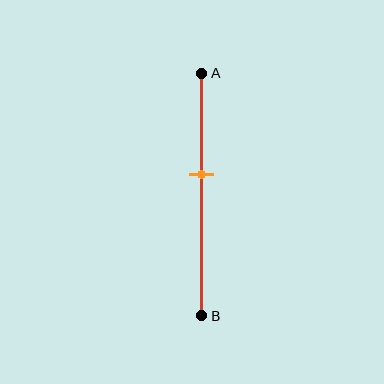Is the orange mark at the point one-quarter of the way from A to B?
No, the mark is at about 40% from A, not at the 25% one-quarter point.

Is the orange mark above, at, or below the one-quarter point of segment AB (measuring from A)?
The orange mark is below the one-quarter point of segment AB.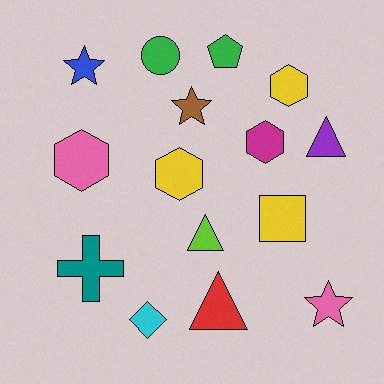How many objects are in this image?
There are 15 objects.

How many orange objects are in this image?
There are no orange objects.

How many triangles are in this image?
There are 3 triangles.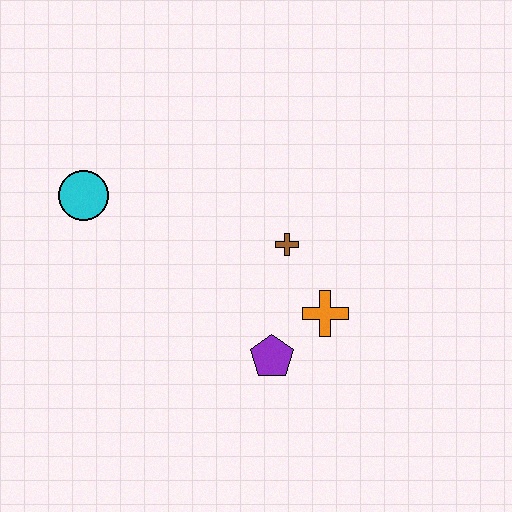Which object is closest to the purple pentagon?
The orange cross is closest to the purple pentagon.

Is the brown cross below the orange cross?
No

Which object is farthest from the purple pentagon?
The cyan circle is farthest from the purple pentagon.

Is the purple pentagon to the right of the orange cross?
No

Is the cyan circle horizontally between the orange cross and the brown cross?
No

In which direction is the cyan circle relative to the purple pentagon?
The cyan circle is to the left of the purple pentagon.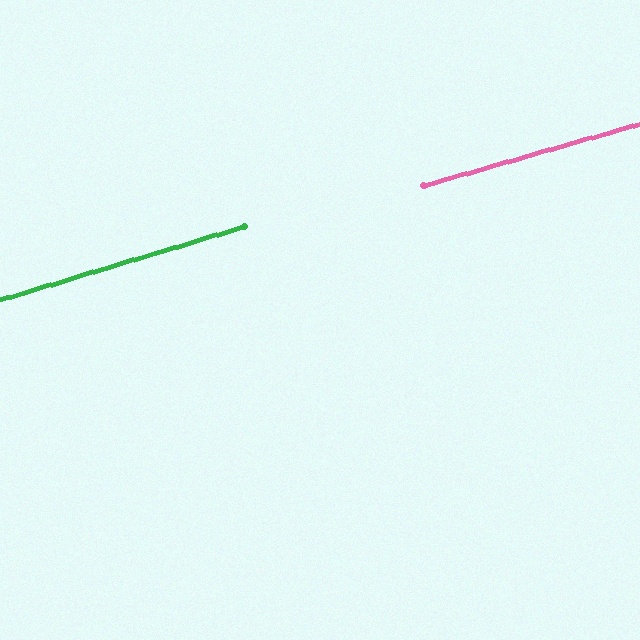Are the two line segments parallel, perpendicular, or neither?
Parallel — their directions differ by only 0.6°.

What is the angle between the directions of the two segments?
Approximately 1 degree.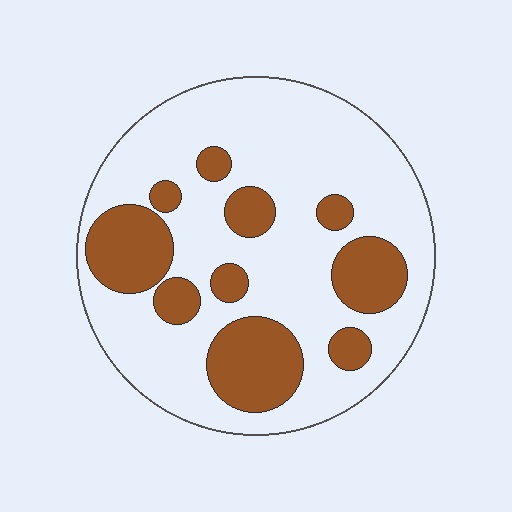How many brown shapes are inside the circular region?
10.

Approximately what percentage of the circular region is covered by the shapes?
Approximately 30%.